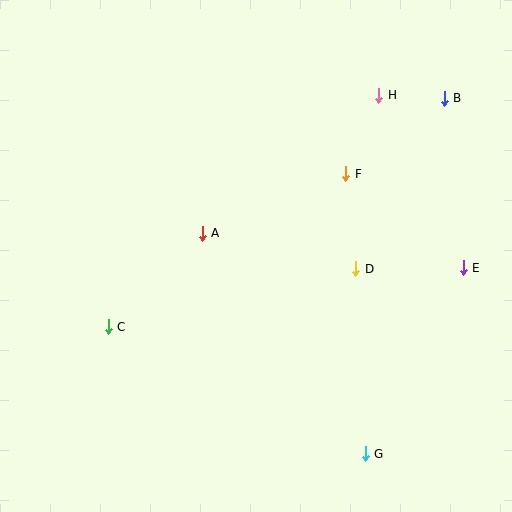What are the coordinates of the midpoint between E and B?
The midpoint between E and B is at (454, 183).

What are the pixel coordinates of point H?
Point H is at (379, 95).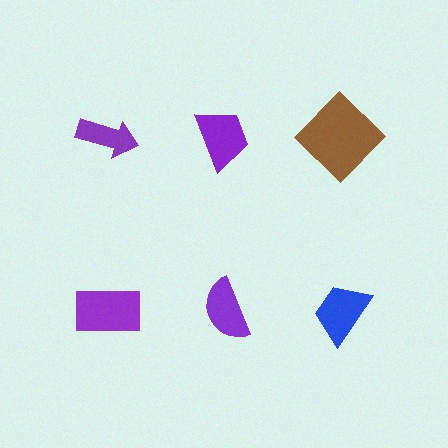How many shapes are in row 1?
3 shapes.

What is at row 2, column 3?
A blue trapezoid.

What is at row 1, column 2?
A purple trapezoid.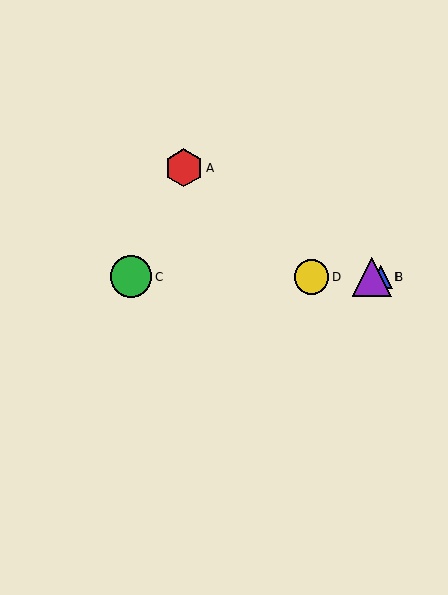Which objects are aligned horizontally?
Objects B, C, D, E are aligned horizontally.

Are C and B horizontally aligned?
Yes, both are at y≈277.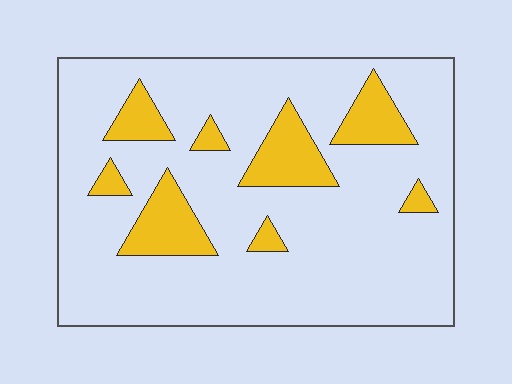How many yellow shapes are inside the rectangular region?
8.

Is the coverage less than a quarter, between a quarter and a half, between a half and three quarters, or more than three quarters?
Less than a quarter.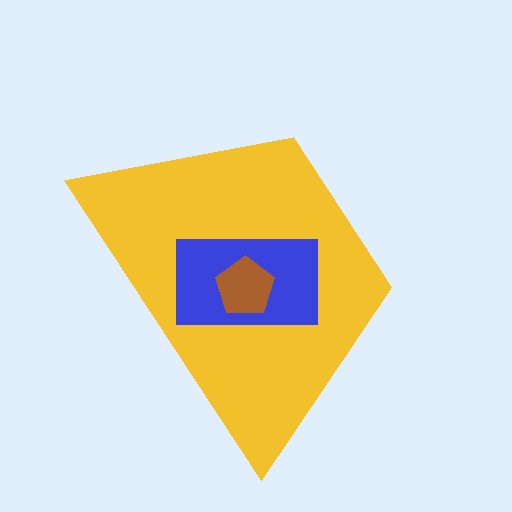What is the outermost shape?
The yellow trapezoid.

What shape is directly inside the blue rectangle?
The brown pentagon.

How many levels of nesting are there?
3.